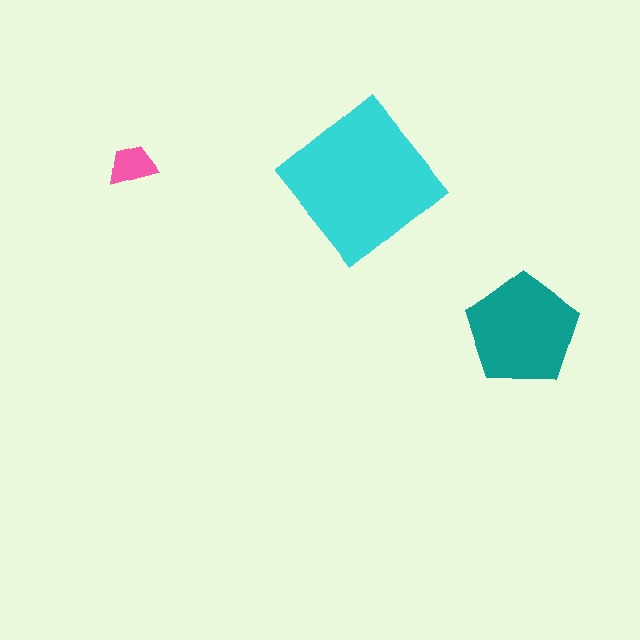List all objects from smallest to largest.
The pink trapezoid, the teal pentagon, the cyan diamond.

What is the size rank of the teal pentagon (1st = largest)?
2nd.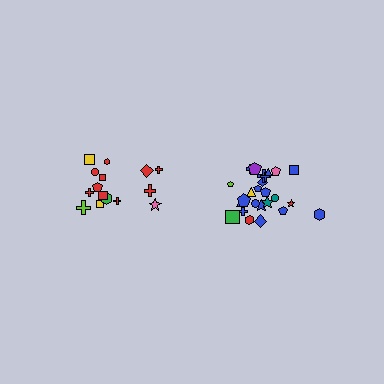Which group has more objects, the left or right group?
The right group.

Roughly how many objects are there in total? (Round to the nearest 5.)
Roughly 40 objects in total.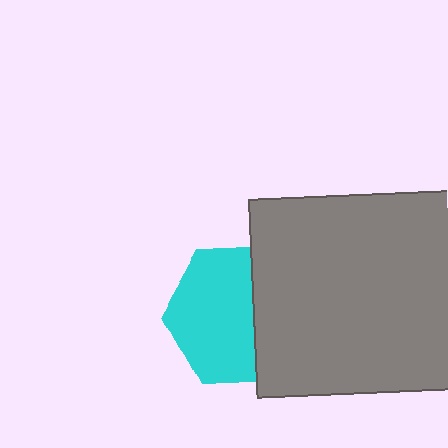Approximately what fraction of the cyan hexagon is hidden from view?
Roughly 37% of the cyan hexagon is hidden behind the gray rectangle.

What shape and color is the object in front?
The object in front is a gray rectangle.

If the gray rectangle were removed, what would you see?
You would see the complete cyan hexagon.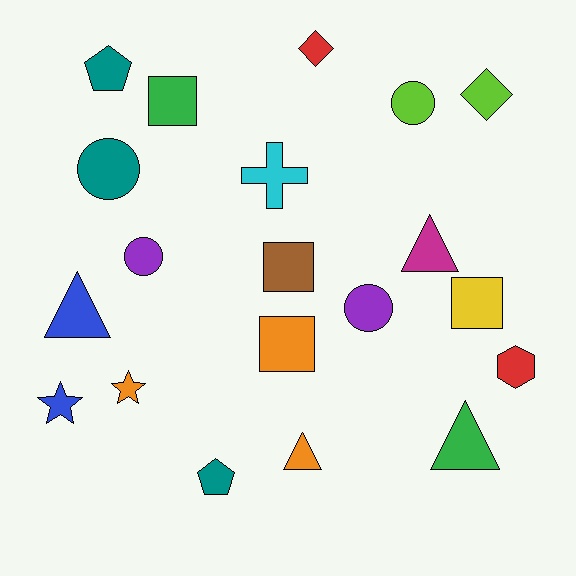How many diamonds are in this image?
There are 2 diamonds.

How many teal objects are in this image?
There are 3 teal objects.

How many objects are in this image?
There are 20 objects.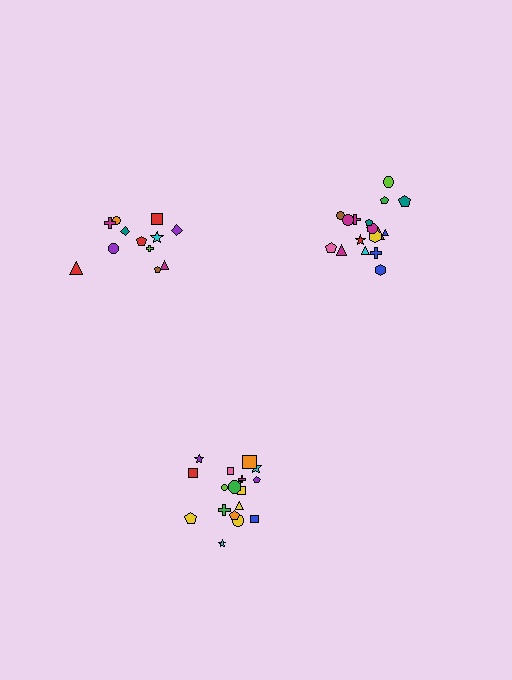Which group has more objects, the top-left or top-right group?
The top-right group.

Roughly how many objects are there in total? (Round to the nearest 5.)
Roughly 50 objects in total.